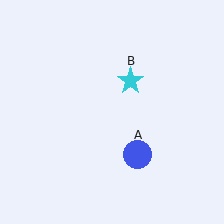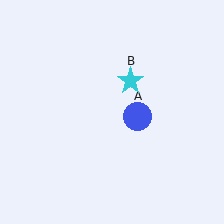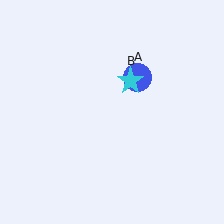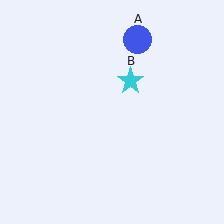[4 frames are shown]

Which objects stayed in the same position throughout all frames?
Cyan star (object B) remained stationary.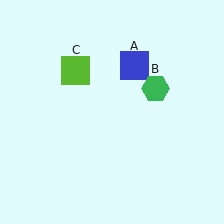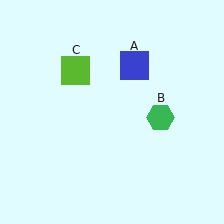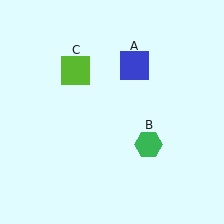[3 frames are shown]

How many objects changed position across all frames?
1 object changed position: green hexagon (object B).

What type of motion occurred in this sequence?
The green hexagon (object B) rotated clockwise around the center of the scene.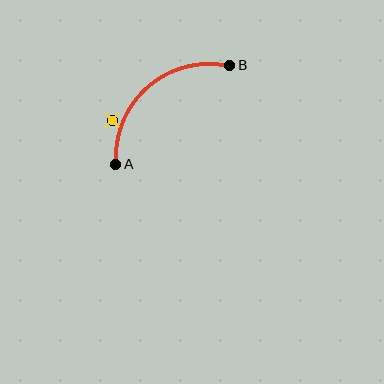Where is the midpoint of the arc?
The arc midpoint is the point on the curve farthest from the straight line joining A and B. It sits above and to the left of that line.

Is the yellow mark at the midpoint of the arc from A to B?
No — the yellow mark does not lie on the arc at all. It sits slightly outside the curve.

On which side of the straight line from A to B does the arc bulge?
The arc bulges above and to the left of the straight line connecting A and B.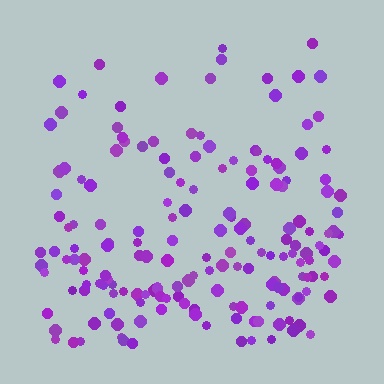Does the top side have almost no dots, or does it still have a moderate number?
Still a moderate number, just noticeably fewer than the bottom.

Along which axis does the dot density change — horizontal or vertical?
Vertical.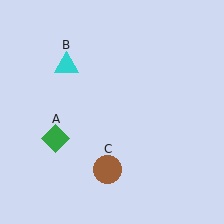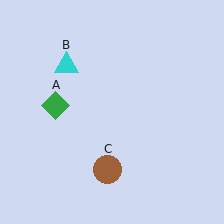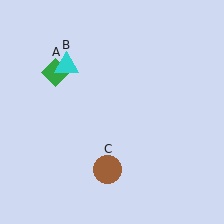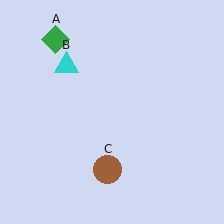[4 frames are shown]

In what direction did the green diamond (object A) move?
The green diamond (object A) moved up.